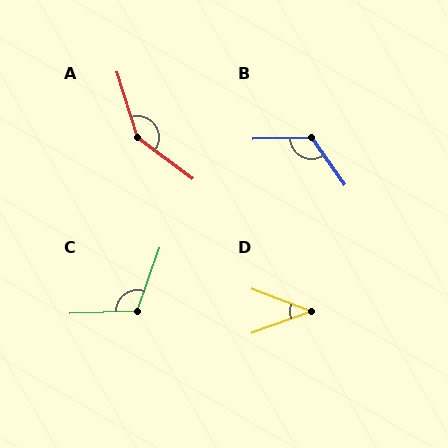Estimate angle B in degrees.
Approximately 124 degrees.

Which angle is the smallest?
D, at approximately 41 degrees.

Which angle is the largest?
A, at approximately 144 degrees.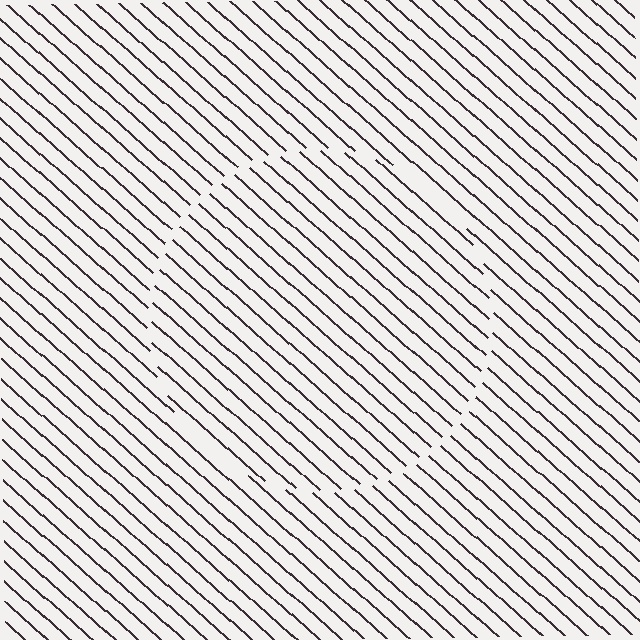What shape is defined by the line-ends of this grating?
An illusory circle. The interior of the shape contains the same grating, shifted by half a period — the contour is defined by the phase discontinuity where line-ends from the inner and outer gratings abut.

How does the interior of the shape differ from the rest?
The interior of the shape contains the same grating, shifted by half a period — the contour is defined by the phase discontinuity where line-ends from the inner and outer gratings abut.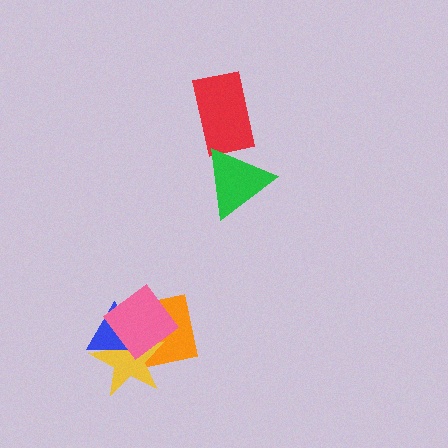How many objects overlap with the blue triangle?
3 objects overlap with the blue triangle.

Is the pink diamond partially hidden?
No, no other shape covers it.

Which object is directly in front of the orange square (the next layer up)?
The yellow star is directly in front of the orange square.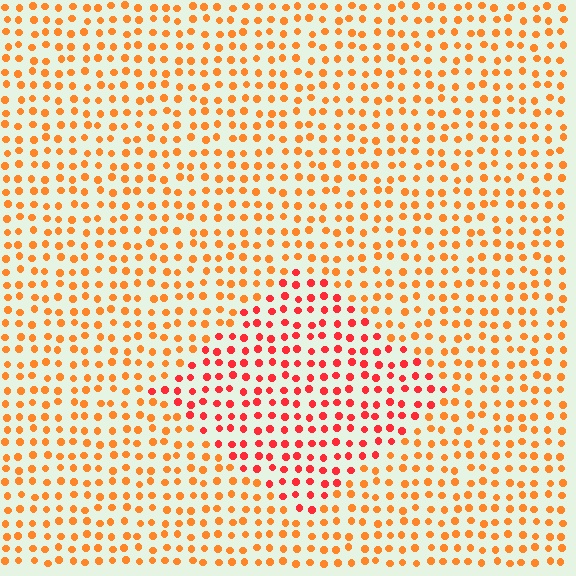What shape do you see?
I see a diamond.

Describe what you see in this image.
The image is filled with small orange elements in a uniform arrangement. A diamond-shaped region is visible where the elements are tinted to a slightly different hue, forming a subtle color boundary.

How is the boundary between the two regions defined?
The boundary is defined purely by a slight shift in hue (about 30 degrees). Spacing, size, and orientation are identical on both sides.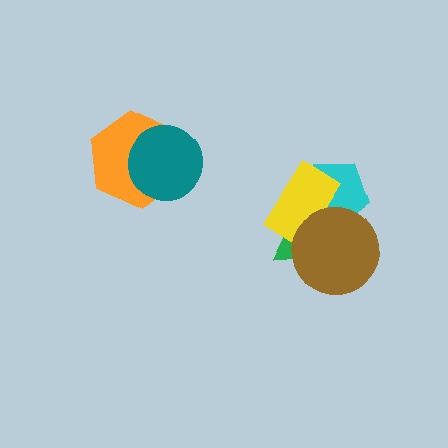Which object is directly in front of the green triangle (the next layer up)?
The yellow rectangle is directly in front of the green triangle.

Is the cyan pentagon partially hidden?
Yes, it is partially covered by another shape.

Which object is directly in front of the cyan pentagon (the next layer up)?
The green triangle is directly in front of the cyan pentagon.